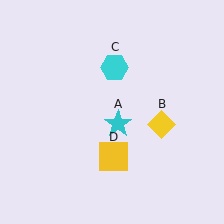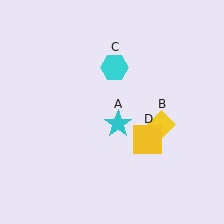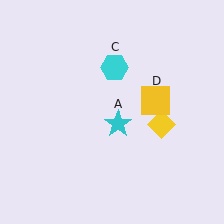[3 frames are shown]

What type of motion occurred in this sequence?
The yellow square (object D) rotated counterclockwise around the center of the scene.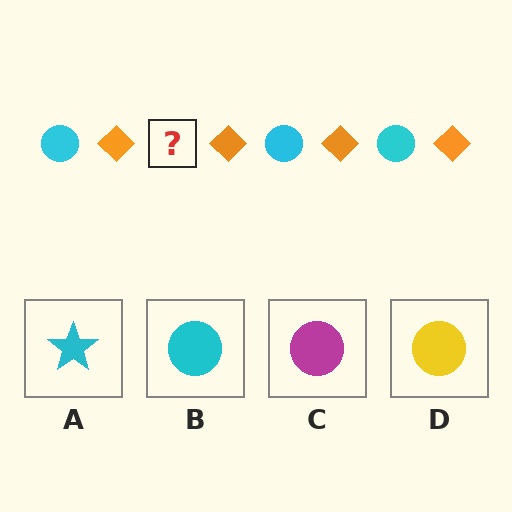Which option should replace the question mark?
Option B.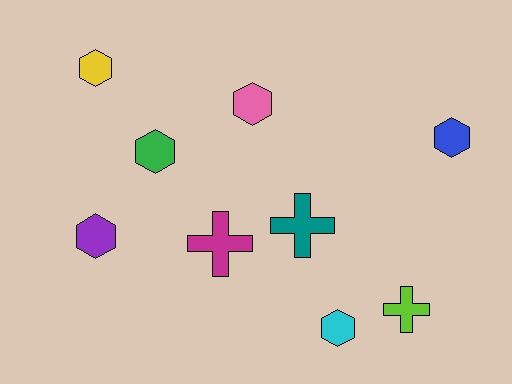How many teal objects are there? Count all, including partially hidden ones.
There is 1 teal object.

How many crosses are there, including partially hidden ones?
There are 3 crosses.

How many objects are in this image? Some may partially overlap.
There are 9 objects.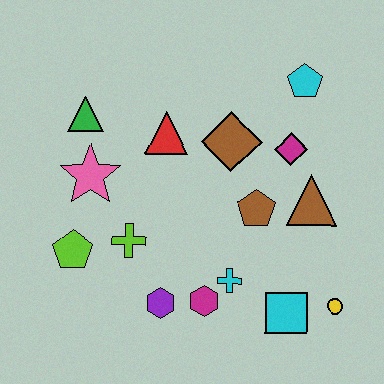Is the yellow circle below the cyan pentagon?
Yes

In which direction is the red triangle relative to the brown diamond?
The red triangle is to the left of the brown diamond.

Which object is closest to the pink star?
The green triangle is closest to the pink star.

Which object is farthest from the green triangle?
The yellow circle is farthest from the green triangle.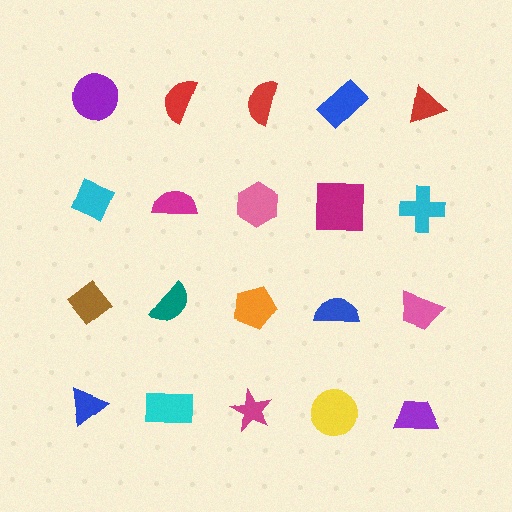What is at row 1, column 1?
A purple circle.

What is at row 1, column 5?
A red triangle.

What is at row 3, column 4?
A blue semicircle.